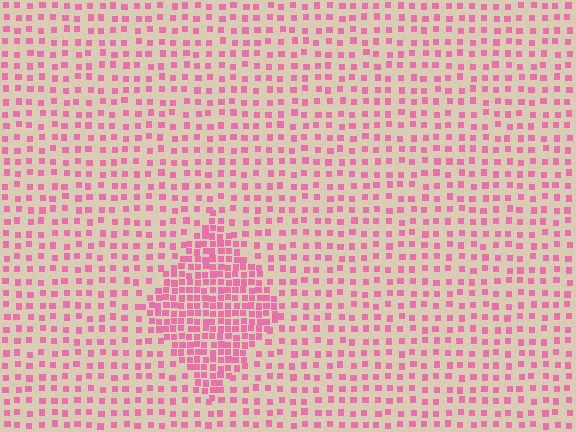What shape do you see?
I see a diamond.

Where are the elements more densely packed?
The elements are more densely packed inside the diamond boundary.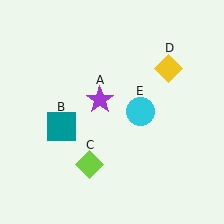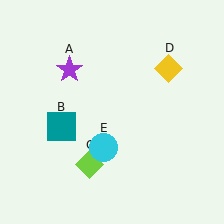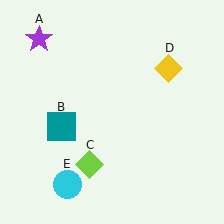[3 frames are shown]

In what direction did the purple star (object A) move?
The purple star (object A) moved up and to the left.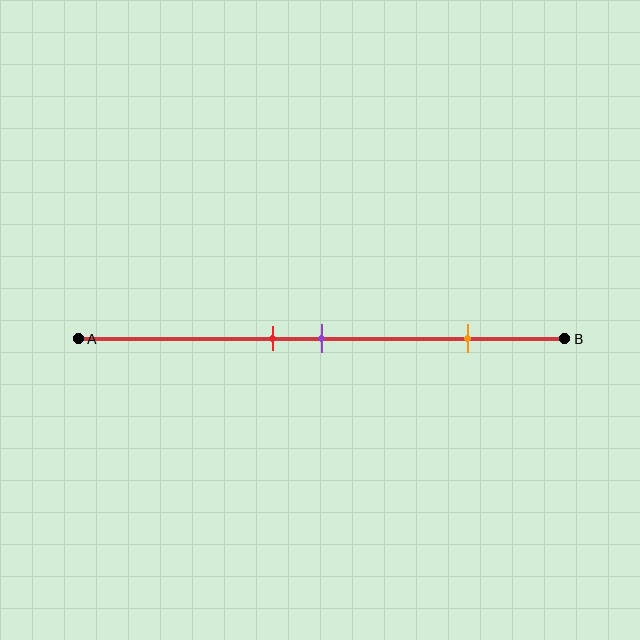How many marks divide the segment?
There are 3 marks dividing the segment.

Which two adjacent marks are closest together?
The red and purple marks are the closest adjacent pair.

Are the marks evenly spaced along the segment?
No, the marks are not evenly spaced.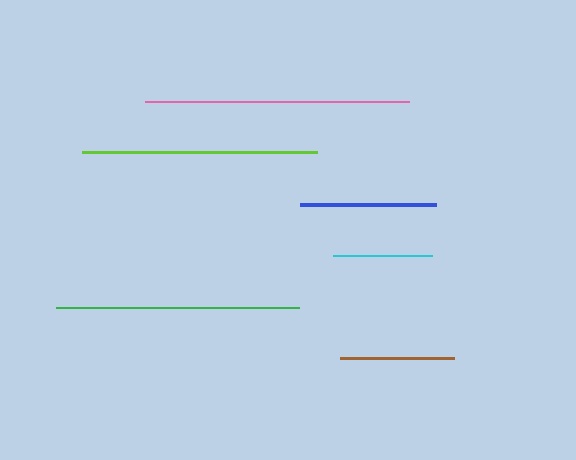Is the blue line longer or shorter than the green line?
The green line is longer than the blue line.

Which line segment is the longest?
The pink line is the longest at approximately 264 pixels.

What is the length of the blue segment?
The blue segment is approximately 136 pixels long.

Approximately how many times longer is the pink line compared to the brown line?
The pink line is approximately 2.3 times the length of the brown line.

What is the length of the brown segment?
The brown segment is approximately 114 pixels long.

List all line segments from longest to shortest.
From longest to shortest: pink, green, lime, blue, brown, cyan.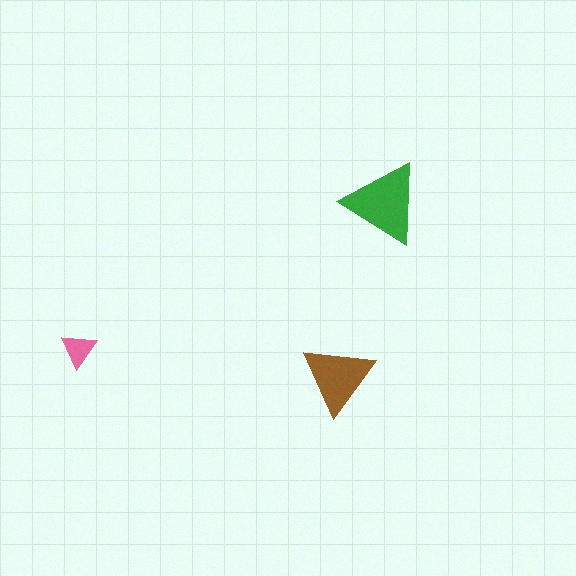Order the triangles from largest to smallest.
the green one, the brown one, the pink one.